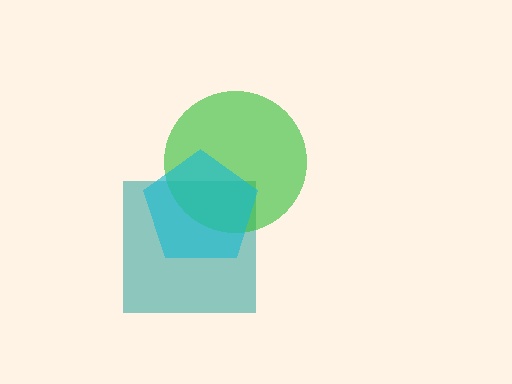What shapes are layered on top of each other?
The layered shapes are: a teal square, a green circle, a cyan pentagon.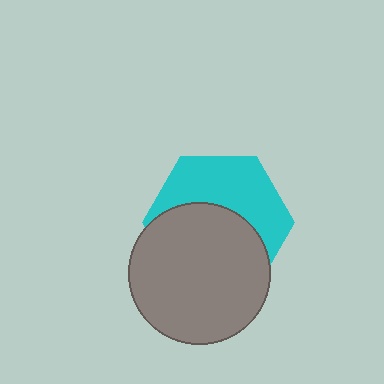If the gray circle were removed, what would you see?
You would see the complete cyan hexagon.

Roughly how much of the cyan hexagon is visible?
About half of it is visible (roughly 46%).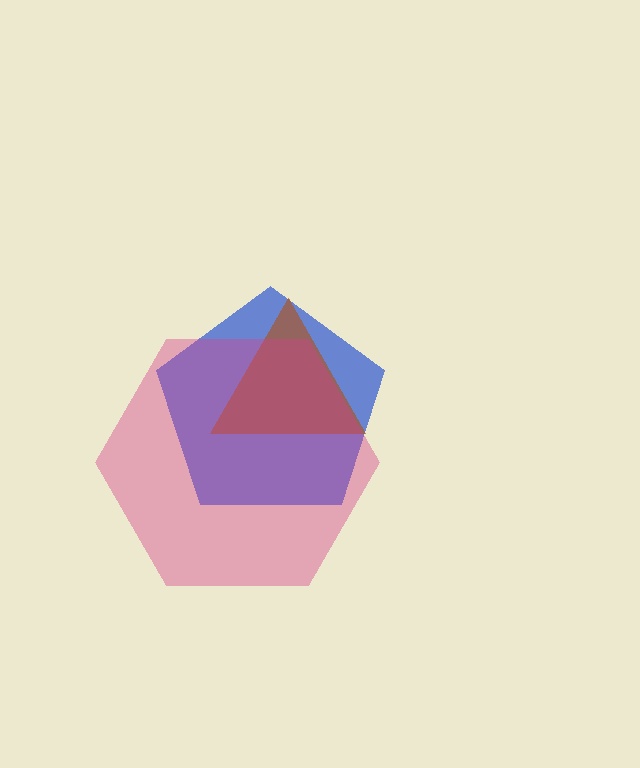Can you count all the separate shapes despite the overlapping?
Yes, there are 3 separate shapes.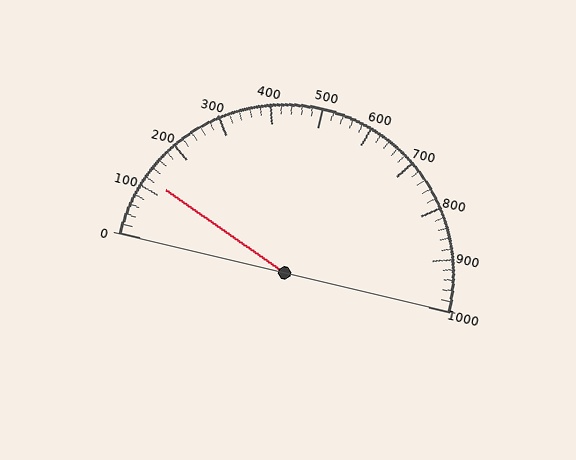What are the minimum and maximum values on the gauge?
The gauge ranges from 0 to 1000.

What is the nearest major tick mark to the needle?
The nearest major tick mark is 100.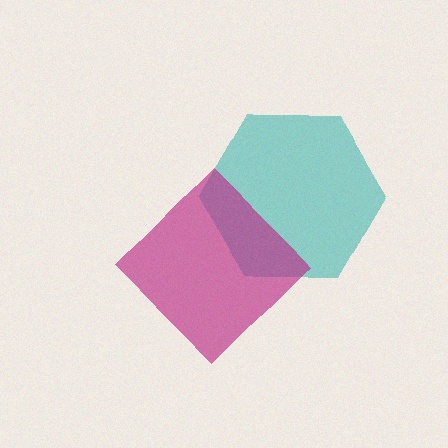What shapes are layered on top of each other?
The layered shapes are: a teal hexagon, a magenta diamond.